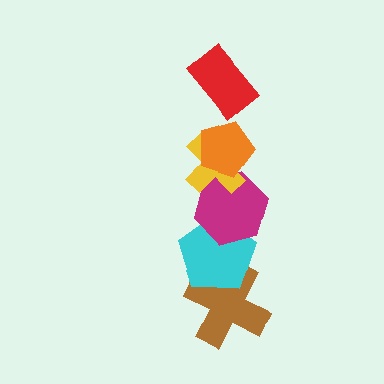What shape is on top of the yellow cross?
The orange pentagon is on top of the yellow cross.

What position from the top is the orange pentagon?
The orange pentagon is 2nd from the top.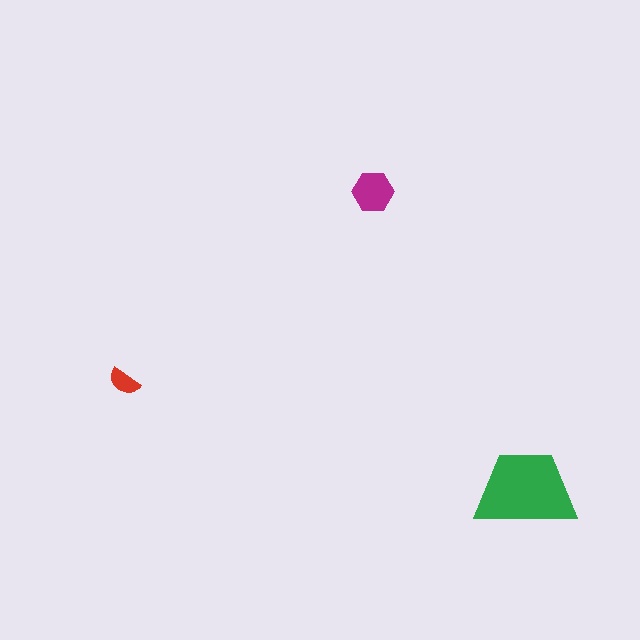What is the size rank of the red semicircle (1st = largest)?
3rd.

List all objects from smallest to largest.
The red semicircle, the magenta hexagon, the green trapezoid.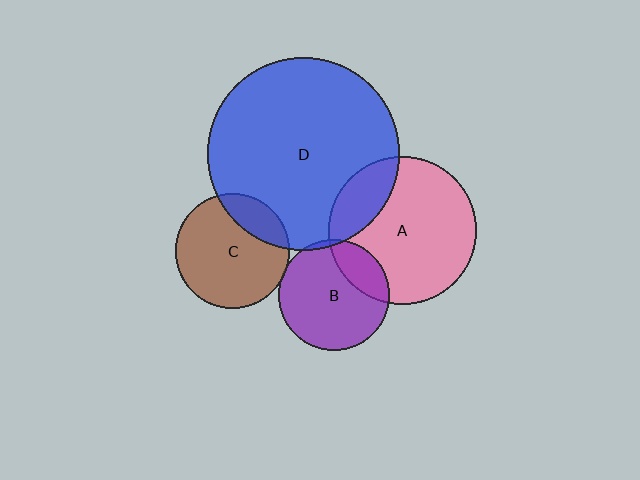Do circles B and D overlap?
Yes.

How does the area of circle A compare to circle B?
Approximately 1.8 times.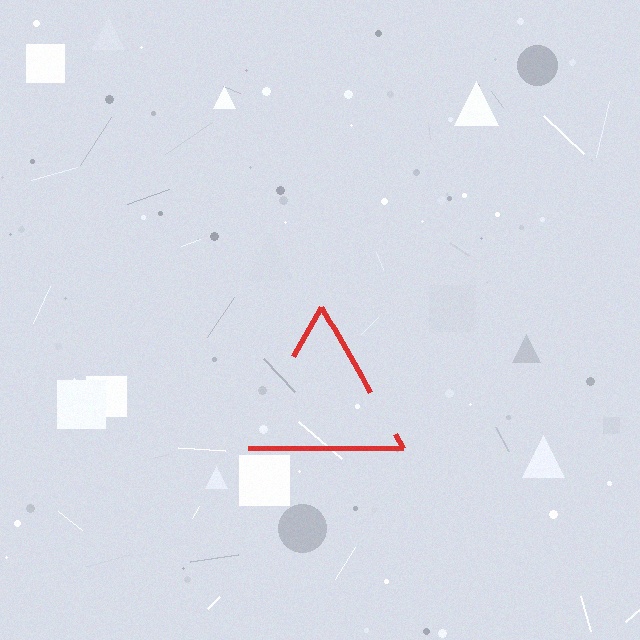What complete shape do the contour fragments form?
The contour fragments form a triangle.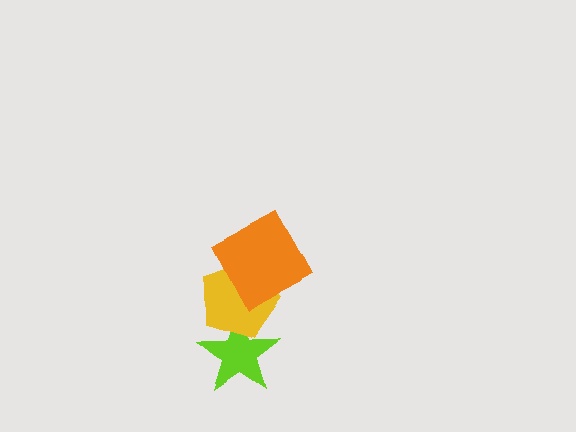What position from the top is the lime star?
The lime star is 3rd from the top.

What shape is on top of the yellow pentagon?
The orange square is on top of the yellow pentagon.